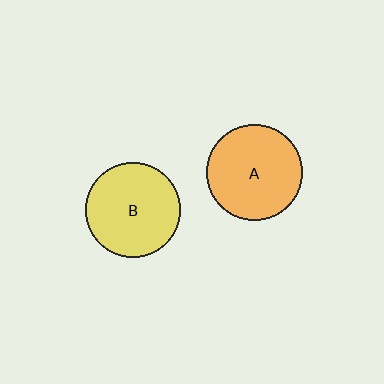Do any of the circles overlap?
No, none of the circles overlap.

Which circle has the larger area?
Circle A (orange).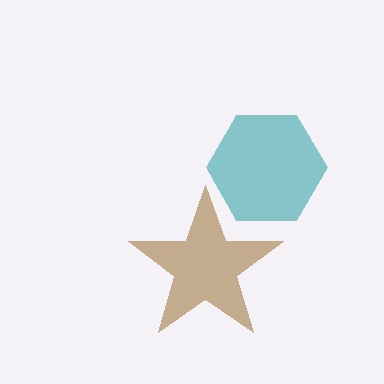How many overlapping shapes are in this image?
There are 2 overlapping shapes in the image.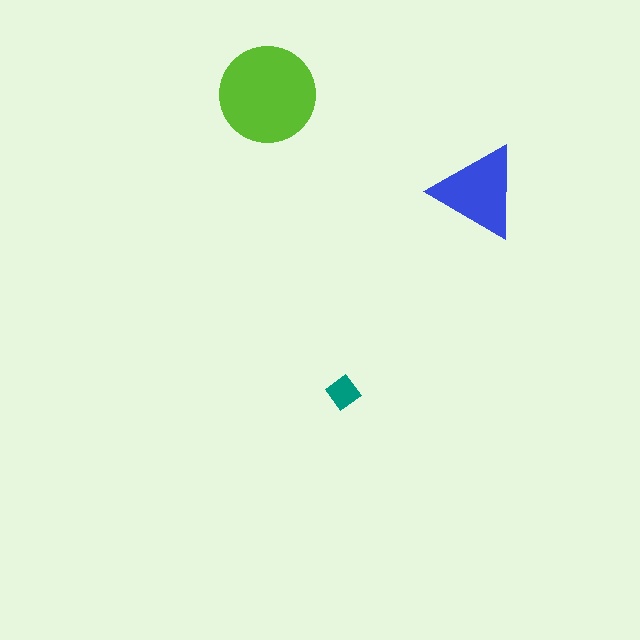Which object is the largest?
The lime circle.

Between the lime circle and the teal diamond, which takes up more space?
The lime circle.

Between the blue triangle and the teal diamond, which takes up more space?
The blue triangle.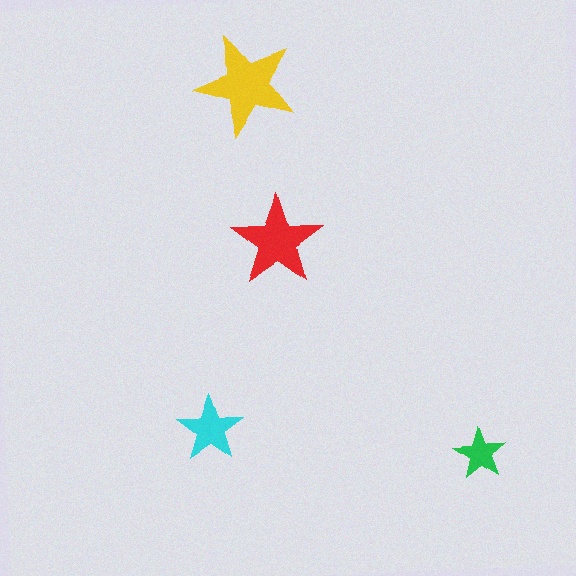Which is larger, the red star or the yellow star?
The yellow one.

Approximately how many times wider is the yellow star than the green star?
About 2 times wider.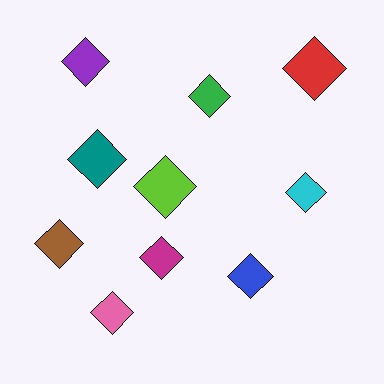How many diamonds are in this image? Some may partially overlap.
There are 10 diamonds.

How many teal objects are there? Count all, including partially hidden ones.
There is 1 teal object.